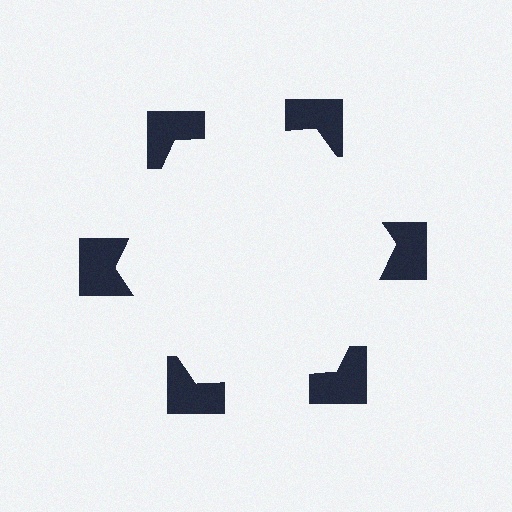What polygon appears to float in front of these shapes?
An illusory hexagon — its edges are inferred from the aligned wedge cuts in the notched squares, not physically drawn.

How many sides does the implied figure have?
6 sides.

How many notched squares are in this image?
There are 6 — one at each vertex of the illusory hexagon.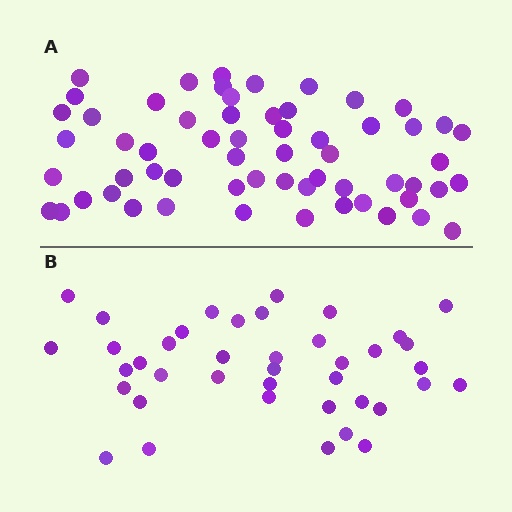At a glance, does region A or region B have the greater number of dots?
Region A (the top region) has more dots.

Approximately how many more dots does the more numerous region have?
Region A has approximately 20 more dots than region B.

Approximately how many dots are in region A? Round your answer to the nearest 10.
About 60 dots.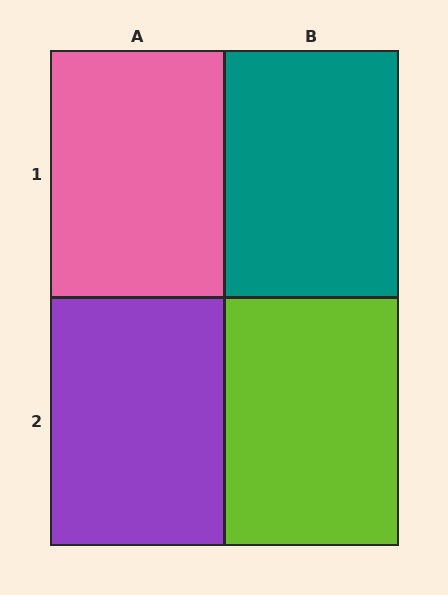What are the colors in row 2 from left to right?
Purple, lime.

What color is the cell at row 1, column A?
Pink.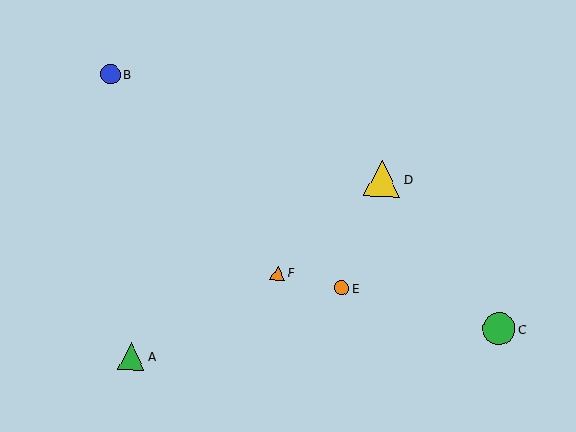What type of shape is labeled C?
Shape C is a green circle.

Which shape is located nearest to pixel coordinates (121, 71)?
The blue circle (labeled B) at (110, 74) is nearest to that location.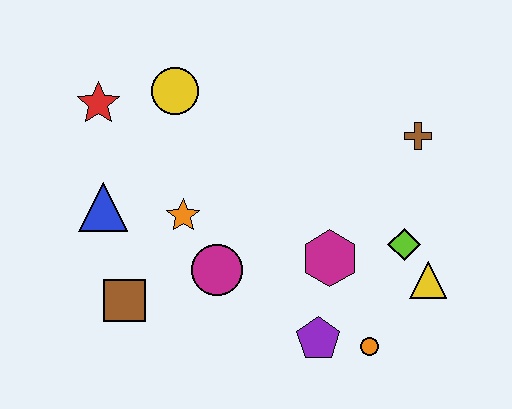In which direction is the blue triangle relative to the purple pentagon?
The blue triangle is to the left of the purple pentagon.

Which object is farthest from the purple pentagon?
The red star is farthest from the purple pentagon.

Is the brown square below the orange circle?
No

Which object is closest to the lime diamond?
The yellow triangle is closest to the lime diamond.